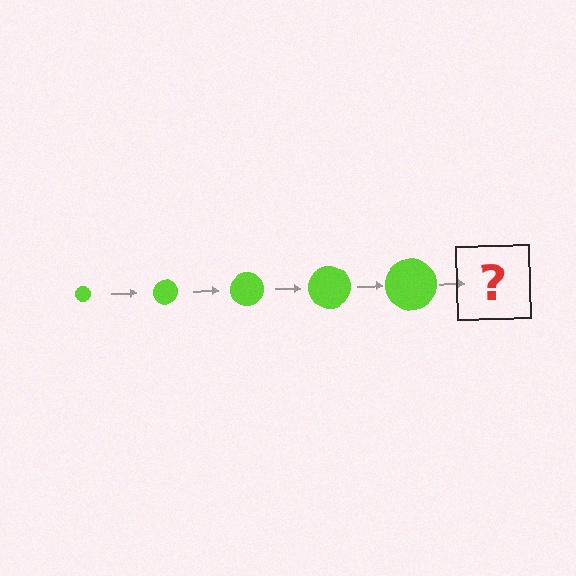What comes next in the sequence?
The next element should be a lime circle, larger than the previous one.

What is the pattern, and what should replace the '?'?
The pattern is that the circle gets progressively larger each step. The '?' should be a lime circle, larger than the previous one.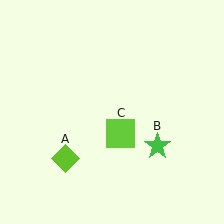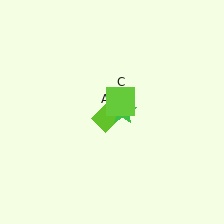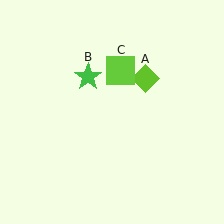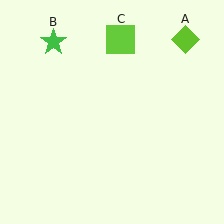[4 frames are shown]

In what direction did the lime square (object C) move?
The lime square (object C) moved up.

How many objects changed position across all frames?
3 objects changed position: lime diamond (object A), green star (object B), lime square (object C).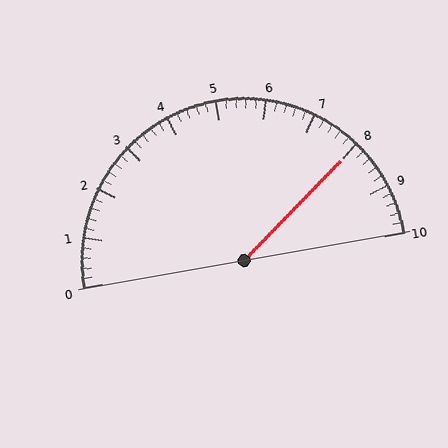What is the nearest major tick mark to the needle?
The nearest major tick mark is 8.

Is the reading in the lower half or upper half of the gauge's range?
The reading is in the upper half of the range (0 to 10).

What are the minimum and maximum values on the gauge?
The gauge ranges from 0 to 10.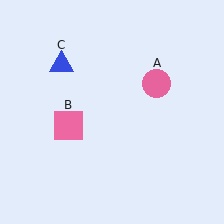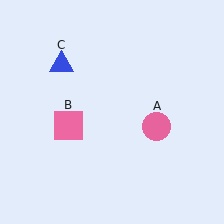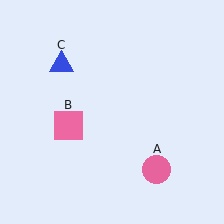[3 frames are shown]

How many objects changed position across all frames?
1 object changed position: pink circle (object A).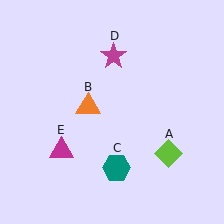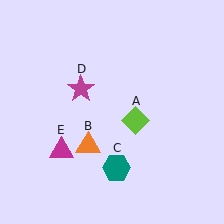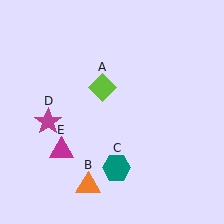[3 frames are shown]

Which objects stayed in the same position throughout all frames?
Teal hexagon (object C) and magenta triangle (object E) remained stationary.